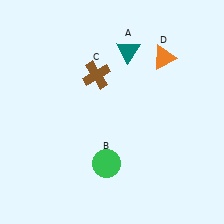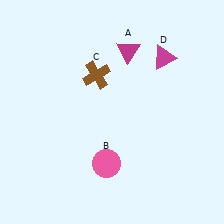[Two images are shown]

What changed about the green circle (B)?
In Image 1, B is green. In Image 2, it changed to pink.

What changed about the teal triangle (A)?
In Image 1, A is teal. In Image 2, it changed to magenta.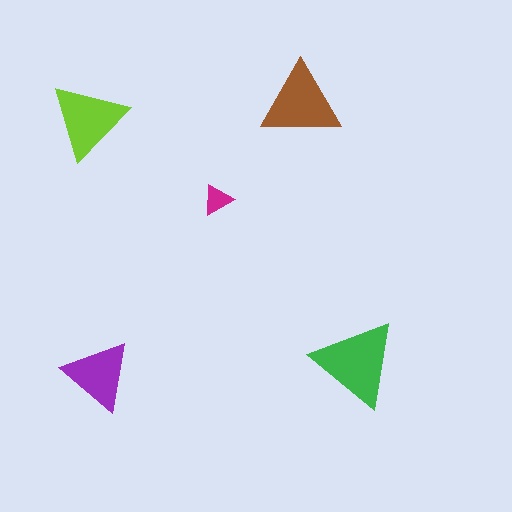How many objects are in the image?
There are 5 objects in the image.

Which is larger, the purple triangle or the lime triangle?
The lime one.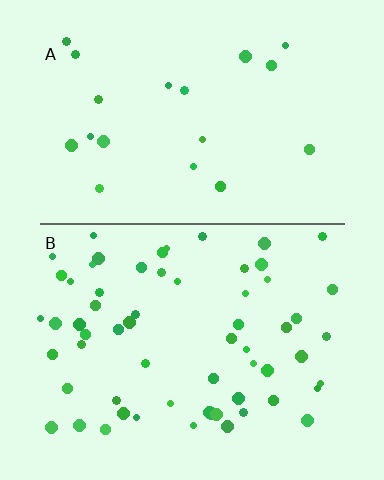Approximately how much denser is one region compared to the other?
Approximately 3.2× — region B over region A.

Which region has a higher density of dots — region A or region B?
B (the bottom).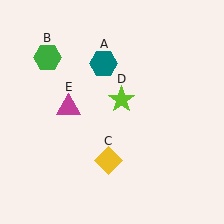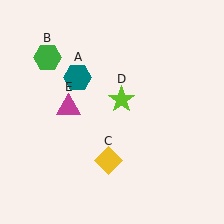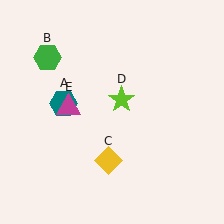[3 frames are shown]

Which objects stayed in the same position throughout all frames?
Green hexagon (object B) and yellow diamond (object C) and lime star (object D) and magenta triangle (object E) remained stationary.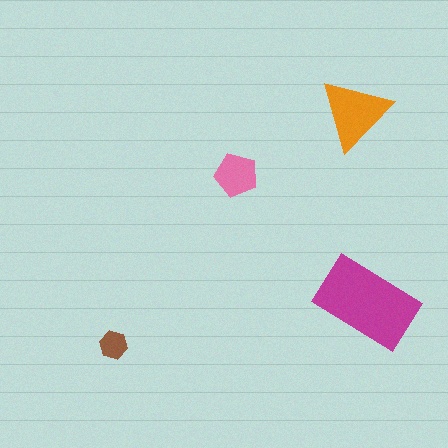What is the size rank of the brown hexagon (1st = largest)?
4th.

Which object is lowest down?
The brown hexagon is bottommost.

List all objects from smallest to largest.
The brown hexagon, the pink pentagon, the orange triangle, the magenta rectangle.